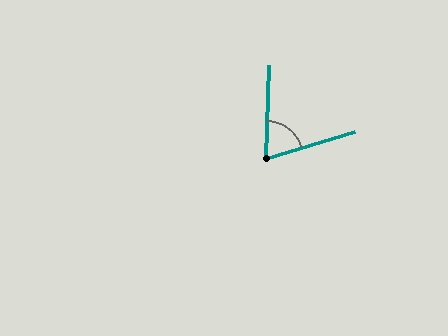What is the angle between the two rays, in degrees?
Approximately 71 degrees.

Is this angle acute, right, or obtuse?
It is acute.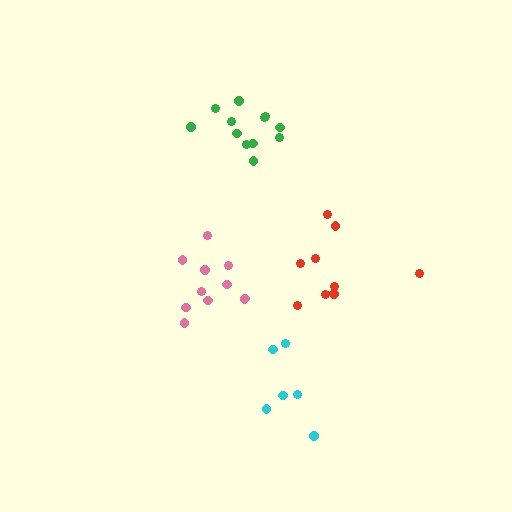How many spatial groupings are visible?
There are 4 spatial groupings.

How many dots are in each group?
Group 1: 12 dots, Group 2: 6 dots, Group 3: 11 dots, Group 4: 9 dots (38 total).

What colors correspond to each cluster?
The clusters are colored: green, cyan, pink, red.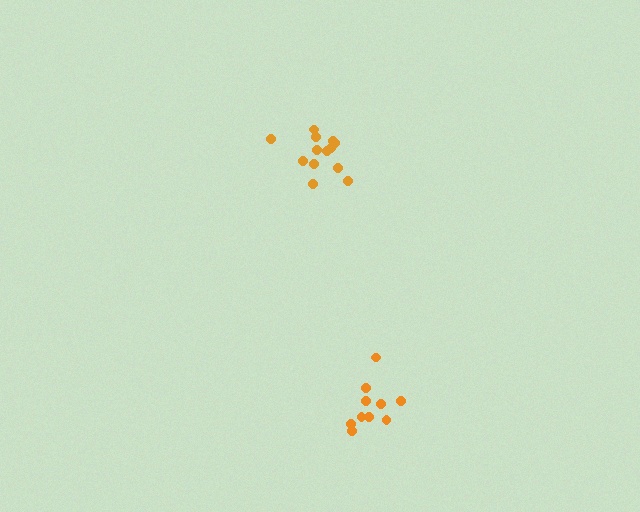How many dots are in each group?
Group 1: 13 dots, Group 2: 10 dots (23 total).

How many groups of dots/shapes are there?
There are 2 groups.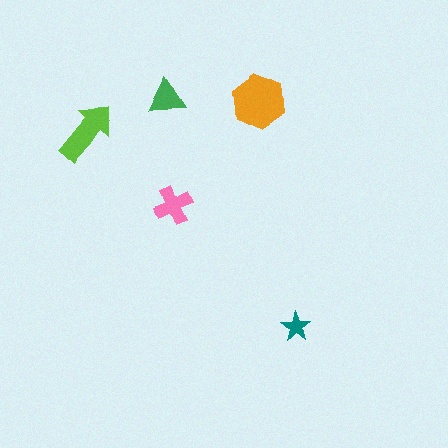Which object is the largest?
The orange hexagon.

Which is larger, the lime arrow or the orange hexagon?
The orange hexagon.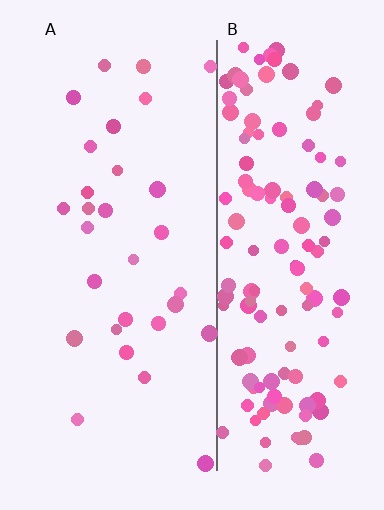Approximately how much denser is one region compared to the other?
Approximately 4.5× — region B over region A.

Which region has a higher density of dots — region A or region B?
B (the right).